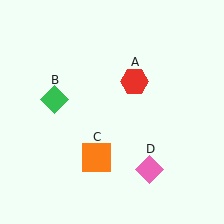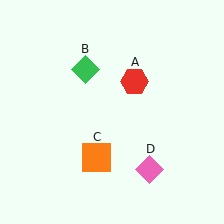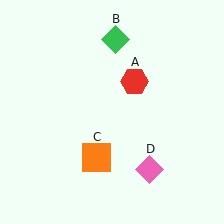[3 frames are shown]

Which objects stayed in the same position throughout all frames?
Red hexagon (object A) and orange square (object C) and pink diamond (object D) remained stationary.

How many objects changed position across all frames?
1 object changed position: green diamond (object B).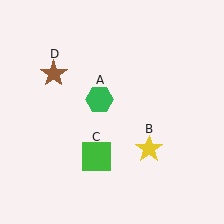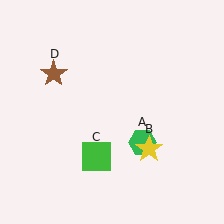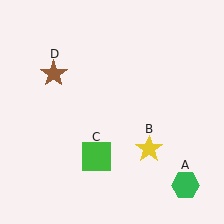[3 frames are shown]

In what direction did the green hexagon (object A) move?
The green hexagon (object A) moved down and to the right.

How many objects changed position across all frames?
1 object changed position: green hexagon (object A).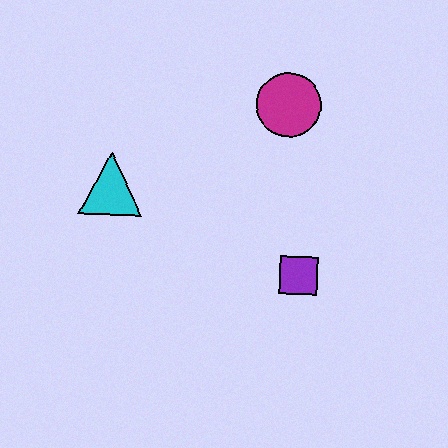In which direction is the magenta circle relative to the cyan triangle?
The magenta circle is to the right of the cyan triangle.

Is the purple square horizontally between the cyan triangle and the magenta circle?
No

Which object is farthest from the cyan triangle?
The purple square is farthest from the cyan triangle.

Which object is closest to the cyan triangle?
The magenta circle is closest to the cyan triangle.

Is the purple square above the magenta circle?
No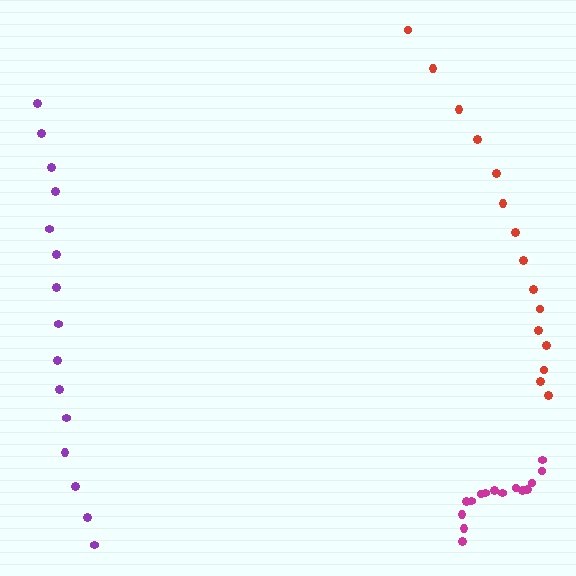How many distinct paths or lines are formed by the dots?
There are 3 distinct paths.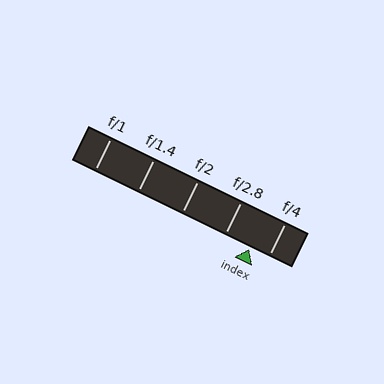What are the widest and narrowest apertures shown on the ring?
The widest aperture shown is f/1 and the narrowest is f/4.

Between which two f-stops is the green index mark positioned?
The index mark is between f/2.8 and f/4.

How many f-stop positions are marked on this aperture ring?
There are 5 f-stop positions marked.